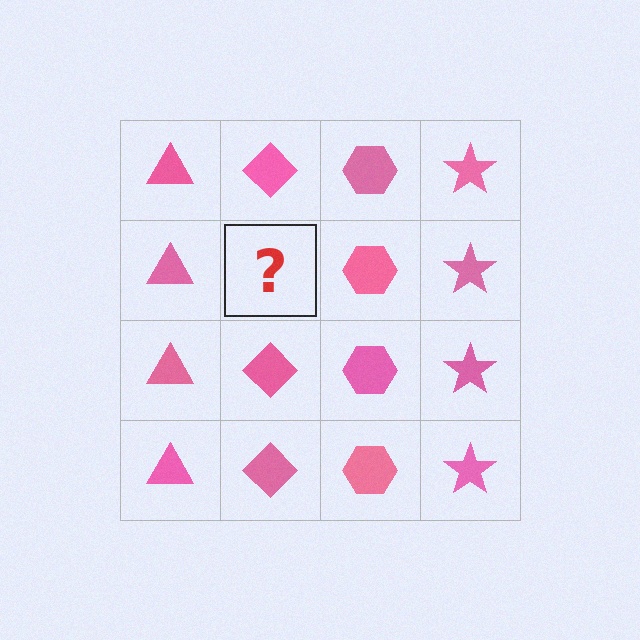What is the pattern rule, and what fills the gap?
The rule is that each column has a consistent shape. The gap should be filled with a pink diamond.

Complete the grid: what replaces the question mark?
The question mark should be replaced with a pink diamond.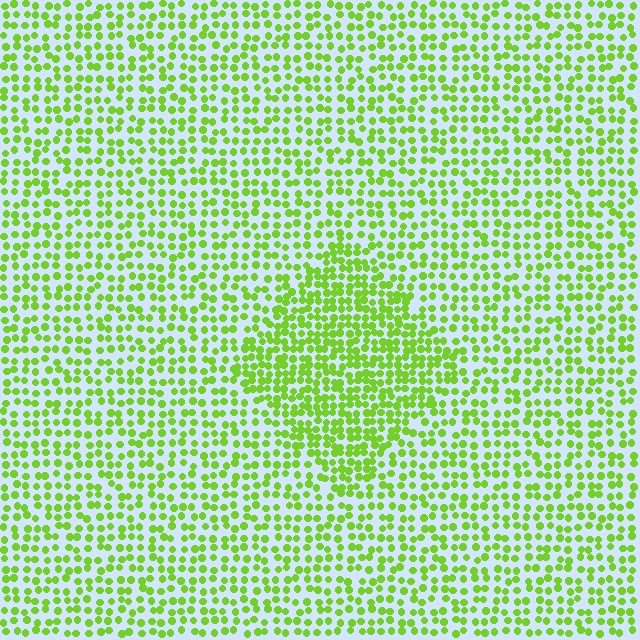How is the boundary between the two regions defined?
The boundary is defined by a change in element density (approximately 1.7x ratio). All elements are the same color, size, and shape.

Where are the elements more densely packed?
The elements are more densely packed inside the diamond boundary.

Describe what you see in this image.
The image contains small lime elements arranged at two different densities. A diamond-shaped region is visible where the elements are more densely packed than the surrounding area.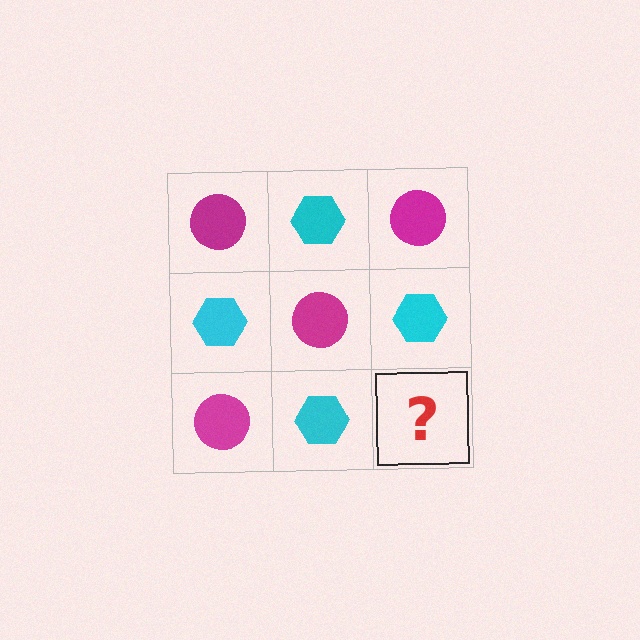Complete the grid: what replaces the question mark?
The question mark should be replaced with a magenta circle.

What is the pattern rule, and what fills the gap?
The rule is that it alternates magenta circle and cyan hexagon in a checkerboard pattern. The gap should be filled with a magenta circle.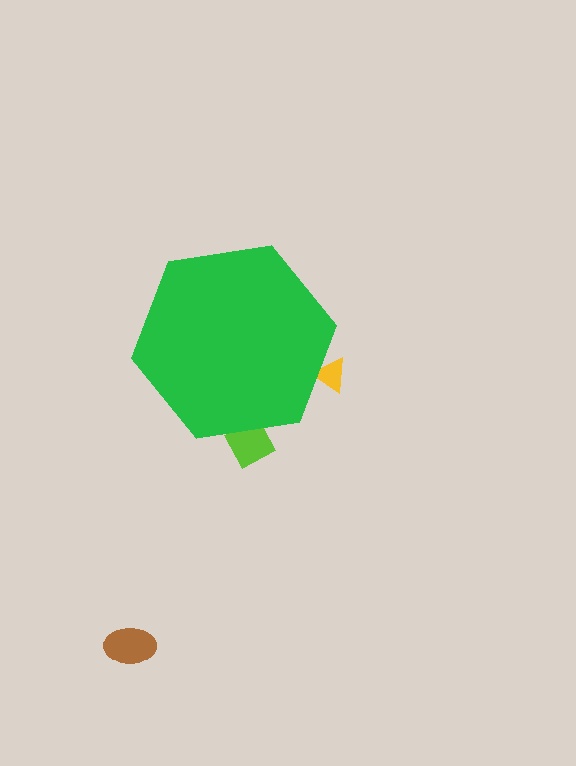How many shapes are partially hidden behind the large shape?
2 shapes are partially hidden.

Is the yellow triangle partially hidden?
Yes, the yellow triangle is partially hidden behind the green hexagon.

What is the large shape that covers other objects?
A green hexagon.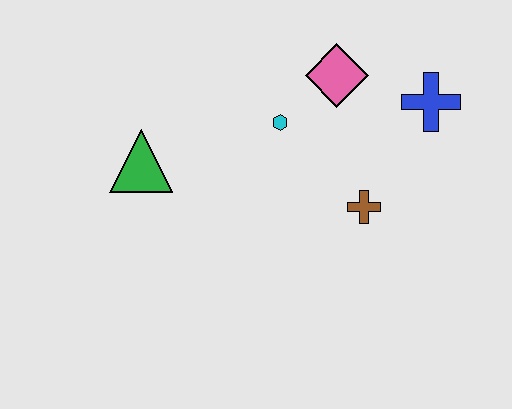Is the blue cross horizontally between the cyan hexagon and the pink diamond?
No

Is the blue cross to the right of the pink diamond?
Yes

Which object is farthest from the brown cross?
The green triangle is farthest from the brown cross.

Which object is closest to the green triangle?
The cyan hexagon is closest to the green triangle.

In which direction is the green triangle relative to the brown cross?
The green triangle is to the left of the brown cross.